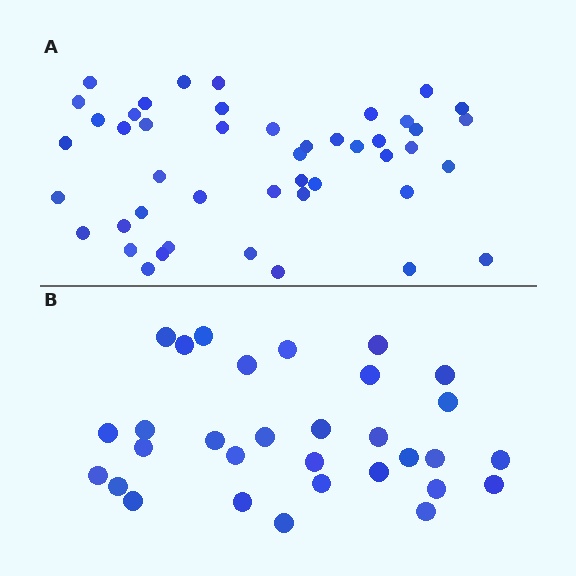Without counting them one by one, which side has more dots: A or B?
Region A (the top region) has more dots.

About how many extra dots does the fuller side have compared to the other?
Region A has approximately 15 more dots than region B.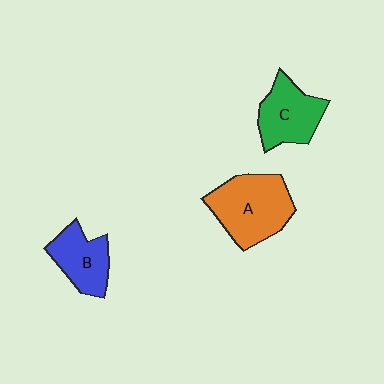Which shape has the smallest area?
Shape B (blue).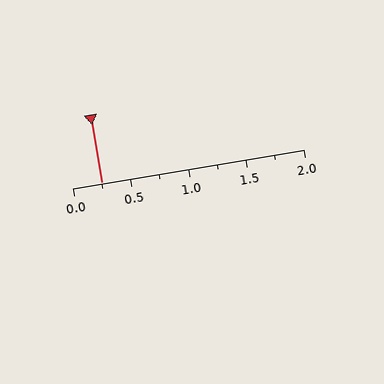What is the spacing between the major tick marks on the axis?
The major ticks are spaced 0.5 apart.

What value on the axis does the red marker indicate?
The marker indicates approximately 0.25.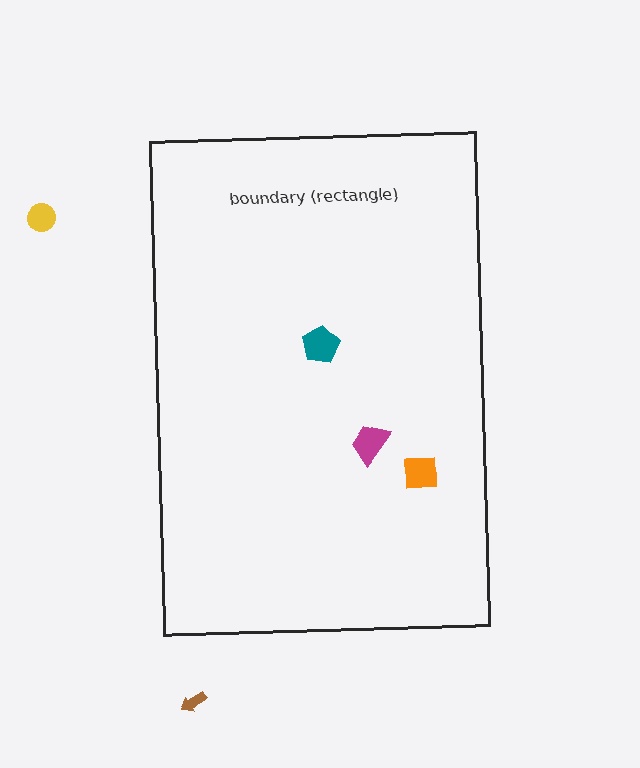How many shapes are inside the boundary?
3 inside, 2 outside.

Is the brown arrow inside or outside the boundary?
Outside.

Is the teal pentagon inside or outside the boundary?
Inside.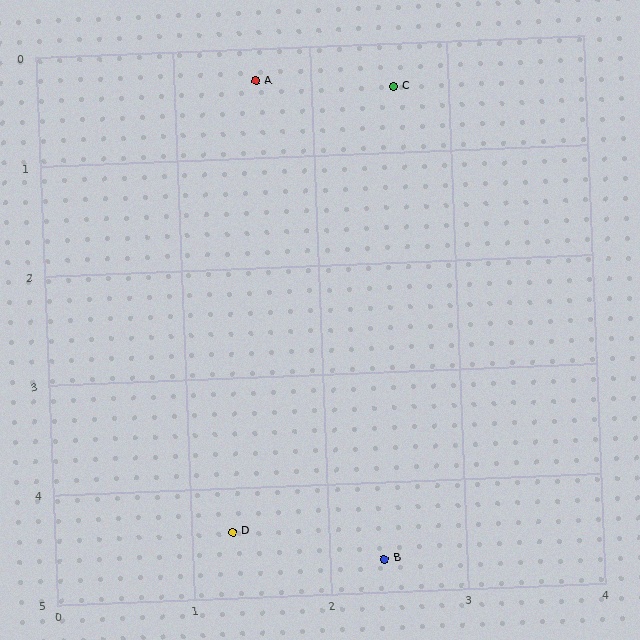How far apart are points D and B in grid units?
Points D and B are about 1.1 grid units apart.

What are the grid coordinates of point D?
Point D is at approximately (1.3, 4.4).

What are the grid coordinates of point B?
Point B is at approximately (2.4, 4.7).